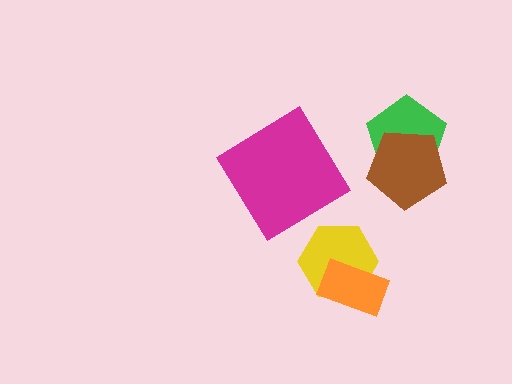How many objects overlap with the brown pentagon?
1 object overlaps with the brown pentagon.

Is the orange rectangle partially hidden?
No, no other shape covers it.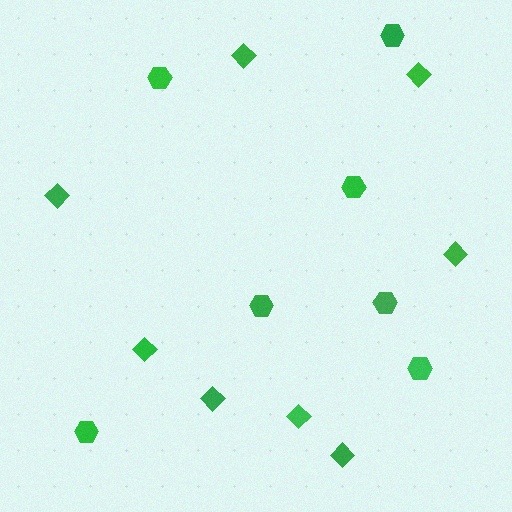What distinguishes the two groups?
There are 2 groups: one group of diamonds (8) and one group of hexagons (7).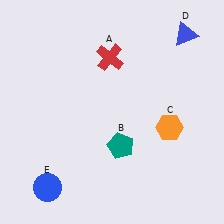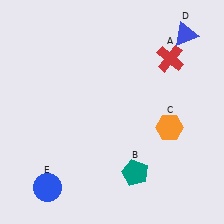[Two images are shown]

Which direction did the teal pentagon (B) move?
The teal pentagon (B) moved down.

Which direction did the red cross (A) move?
The red cross (A) moved right.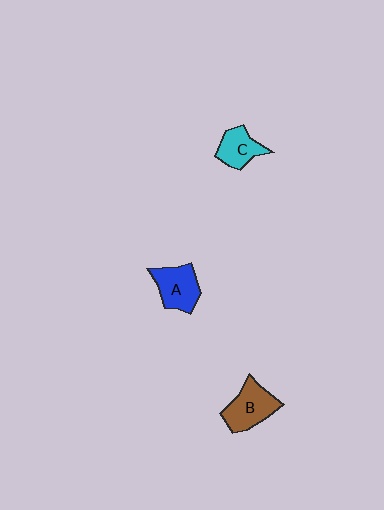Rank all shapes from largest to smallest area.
From largest to smallest: B (brown), A (blue), C (cyan).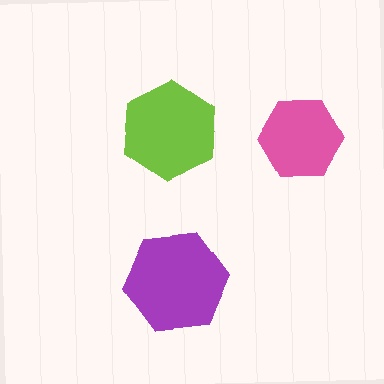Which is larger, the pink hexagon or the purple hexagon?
The purple one.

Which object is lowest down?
The purple hexagon is bottommost.